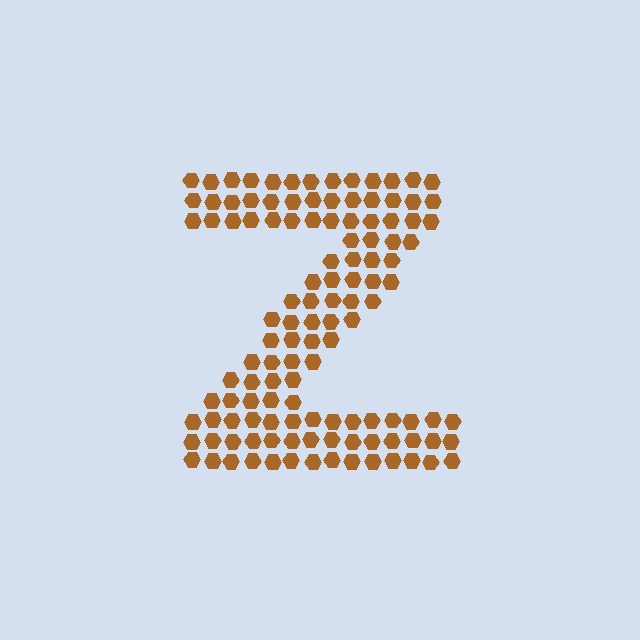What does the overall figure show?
The overall figure shows the letter Z.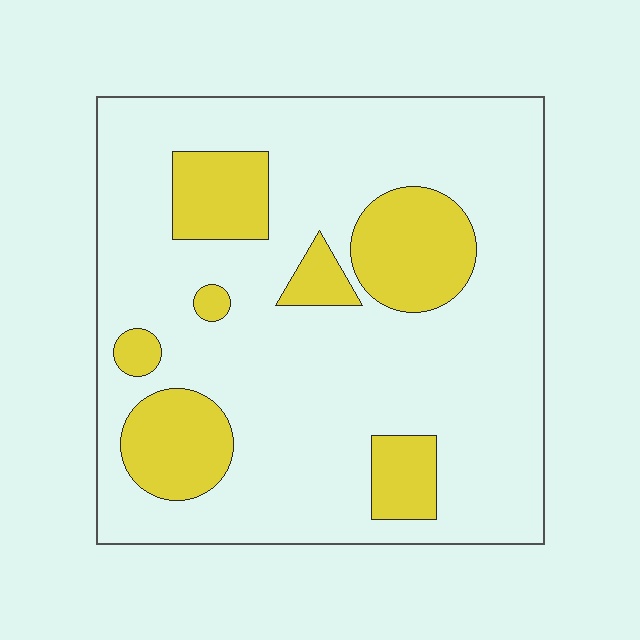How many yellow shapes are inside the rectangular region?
7.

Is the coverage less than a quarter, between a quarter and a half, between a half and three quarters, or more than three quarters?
Less than a quarter.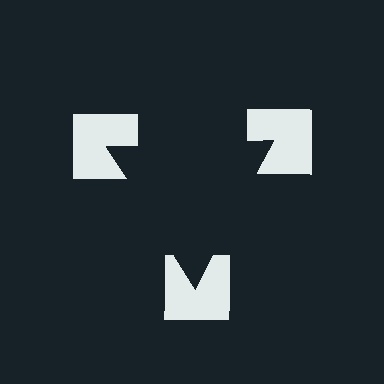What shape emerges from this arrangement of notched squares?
An illusory triangle — its edges are inferred from the aligned wedge cuts in the notched squares, not physically drawn.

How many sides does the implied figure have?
3 sides.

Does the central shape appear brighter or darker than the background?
It typically appears slightly darker than the background, even though no actual brightness change is drawn.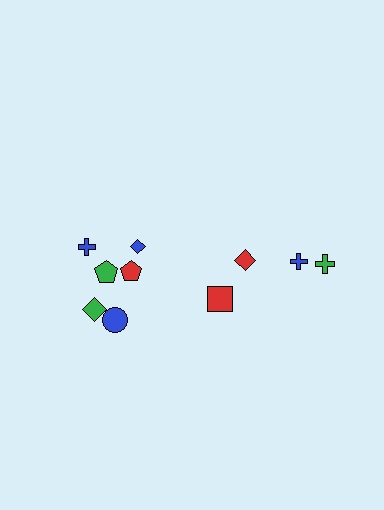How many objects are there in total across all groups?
There are 10 objects.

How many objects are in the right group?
There are 4 objects.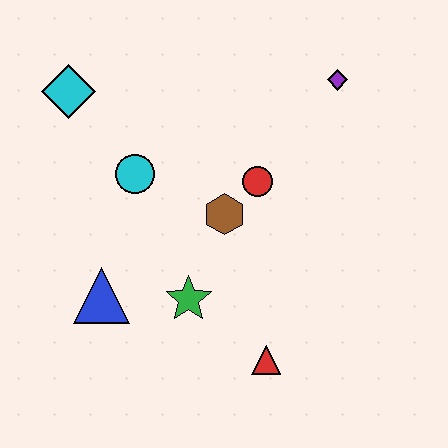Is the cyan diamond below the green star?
No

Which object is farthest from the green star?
The purple diamond is farthest from the green star.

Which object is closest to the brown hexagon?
The red circle is closest to the brown hexagon.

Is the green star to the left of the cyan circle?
No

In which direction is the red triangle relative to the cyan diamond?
The red triangle is below the cyan diamond.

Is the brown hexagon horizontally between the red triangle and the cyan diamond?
Yes